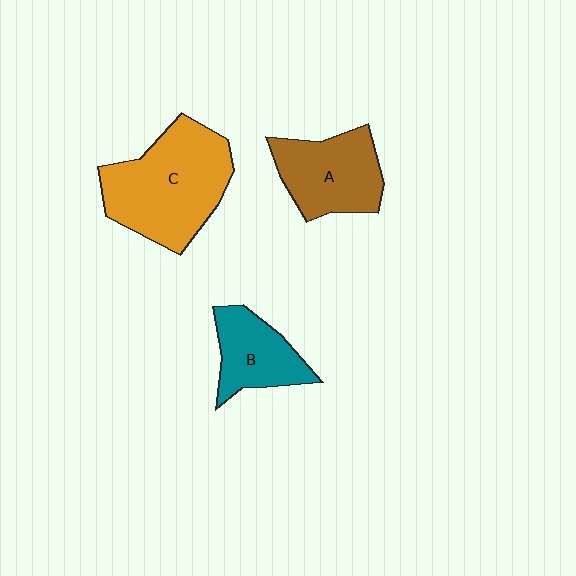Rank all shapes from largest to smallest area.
From largest to smallest: C (orange), A (brown), B (teal).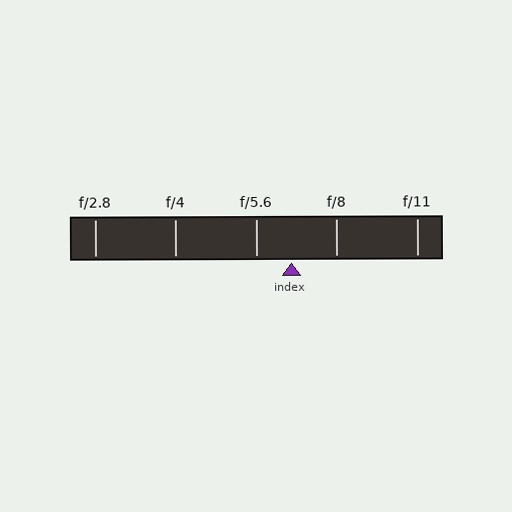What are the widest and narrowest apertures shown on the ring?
The widest aperture shown is f/2.8 and the narrowest is f/11.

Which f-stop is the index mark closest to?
The index mark is closest to f/5.6.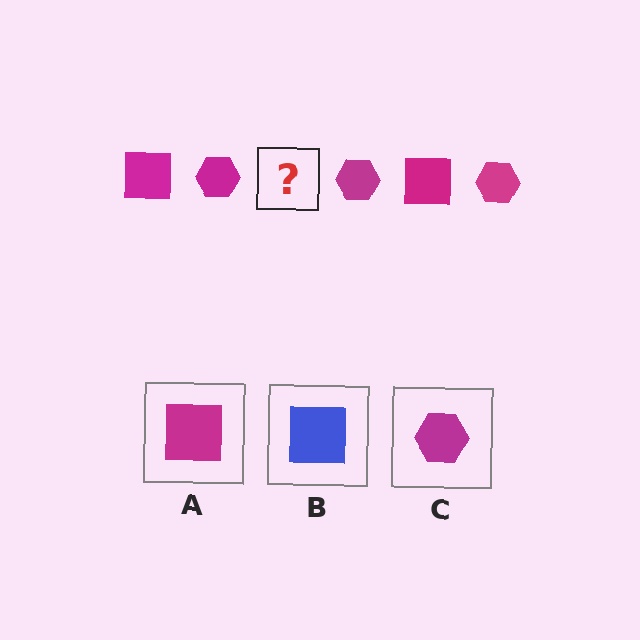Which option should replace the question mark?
Option A.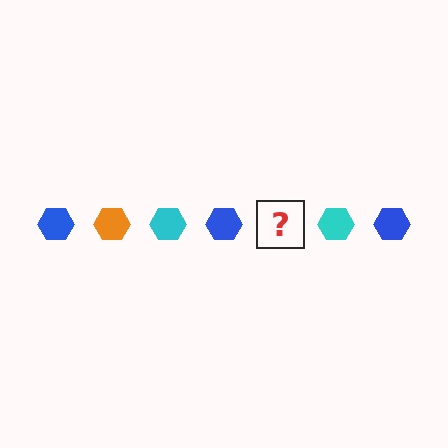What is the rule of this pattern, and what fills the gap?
The rule is that the pattern cycles through blue, orange, cyan hexagons. The gap should be filled with an orange hexagon.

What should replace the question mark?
The question mark should be replaced with an orange hexagon.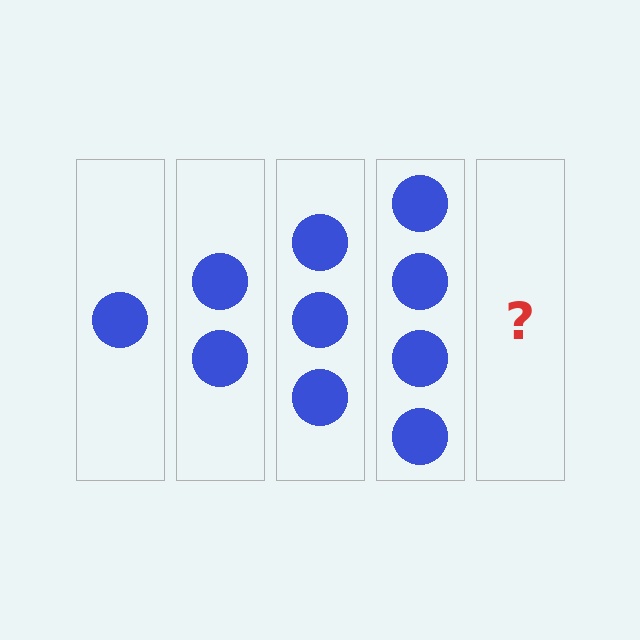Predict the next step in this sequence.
The next step is 5 circles.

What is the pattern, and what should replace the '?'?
The pattern is that each step adds one more circle. The '?' should be 5 circles.